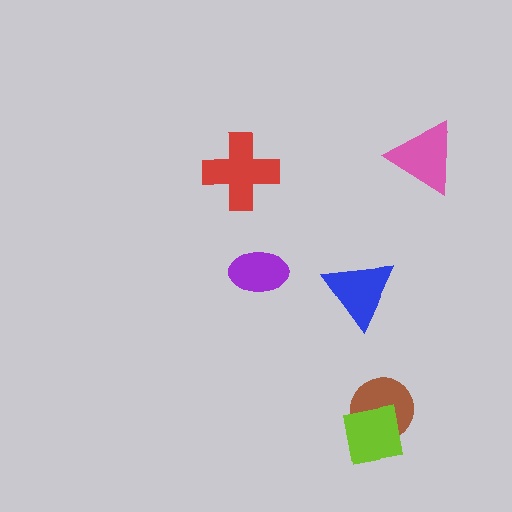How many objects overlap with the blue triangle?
0 objects overlap with the blue triangle.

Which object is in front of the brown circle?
The lime square is in front of the brown circle.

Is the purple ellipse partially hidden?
No, no other shape covers it.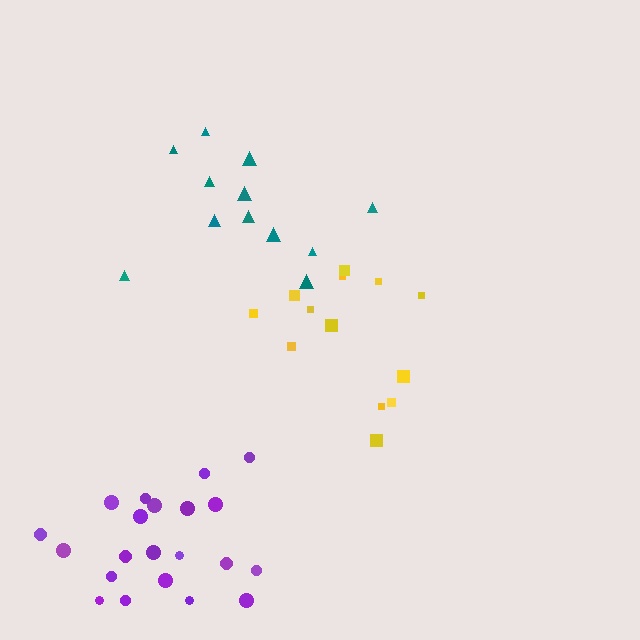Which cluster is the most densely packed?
Purple.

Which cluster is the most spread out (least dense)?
Yellow.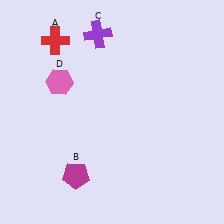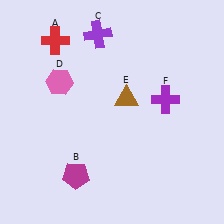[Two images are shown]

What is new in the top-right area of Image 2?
A brown triangle (E) was added in the top-right area of Image 2.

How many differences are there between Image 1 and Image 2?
There are 2 differences between the two images.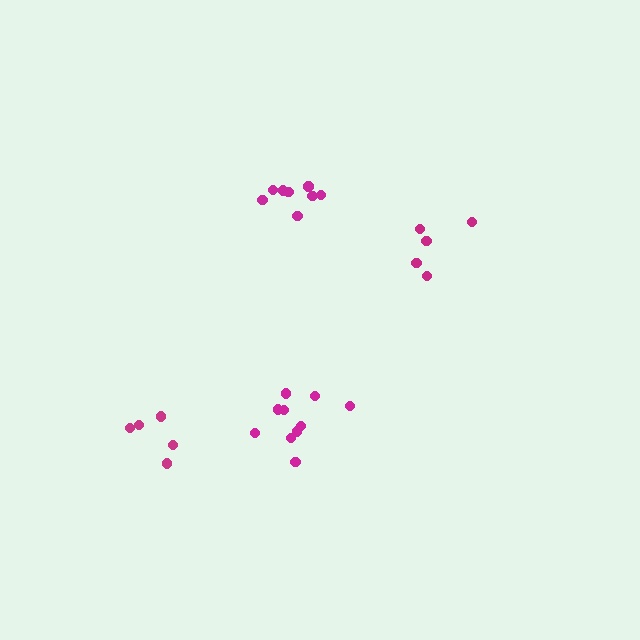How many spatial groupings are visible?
There are 4 spatial groupings.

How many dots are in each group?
Group 1: 5 dots, Group 2: 8 dots, Group 3: 10 dots, Group 4: 5 dots (28 total).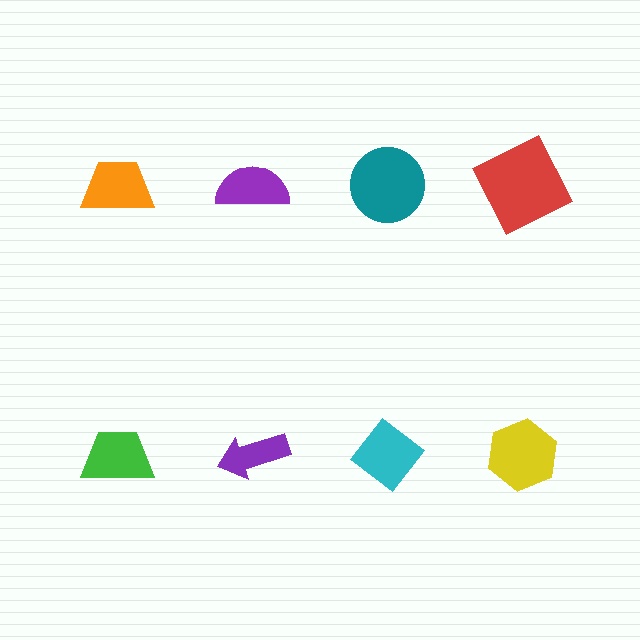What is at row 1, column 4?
A red square.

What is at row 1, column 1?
An orange trapezoid.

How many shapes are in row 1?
4 shapes.